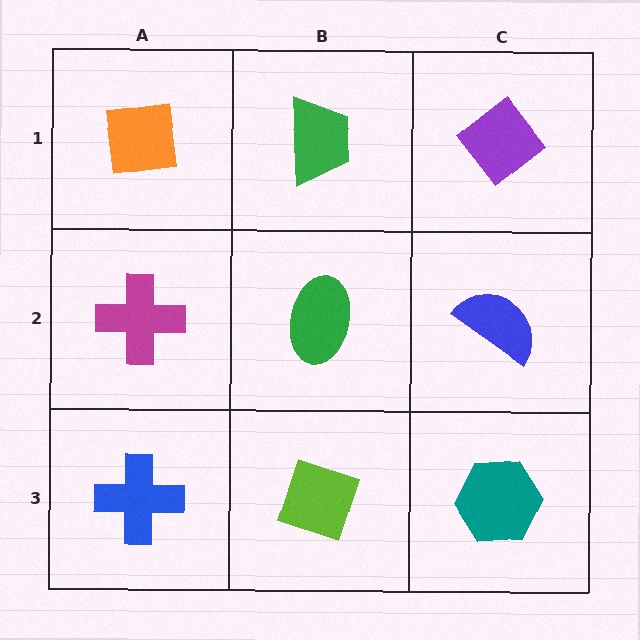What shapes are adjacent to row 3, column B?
A green ellipse (row 2, column B), a blue cross (row 3, column A), a teal hexagon (row 3, column C).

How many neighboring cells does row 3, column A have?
2.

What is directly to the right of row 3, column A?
A lime diamond.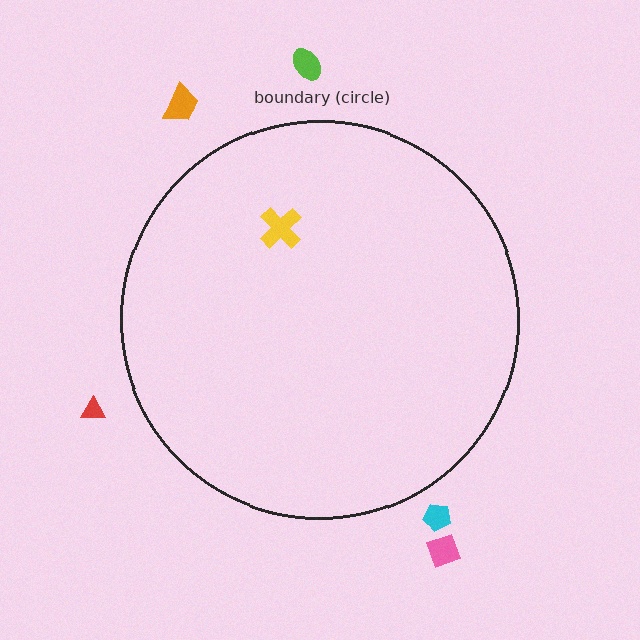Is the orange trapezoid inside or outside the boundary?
Outside.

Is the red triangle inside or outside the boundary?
Outside.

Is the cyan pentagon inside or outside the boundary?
Outside.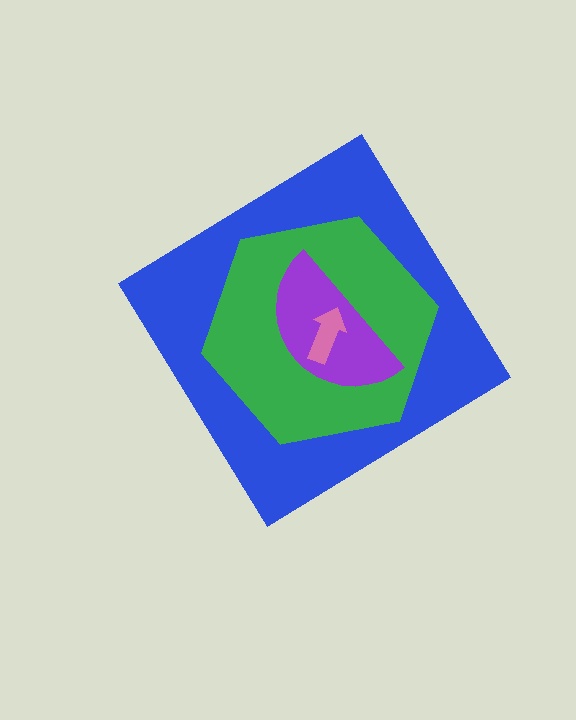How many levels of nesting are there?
4.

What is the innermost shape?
The pink arrow.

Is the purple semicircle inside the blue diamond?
Yes.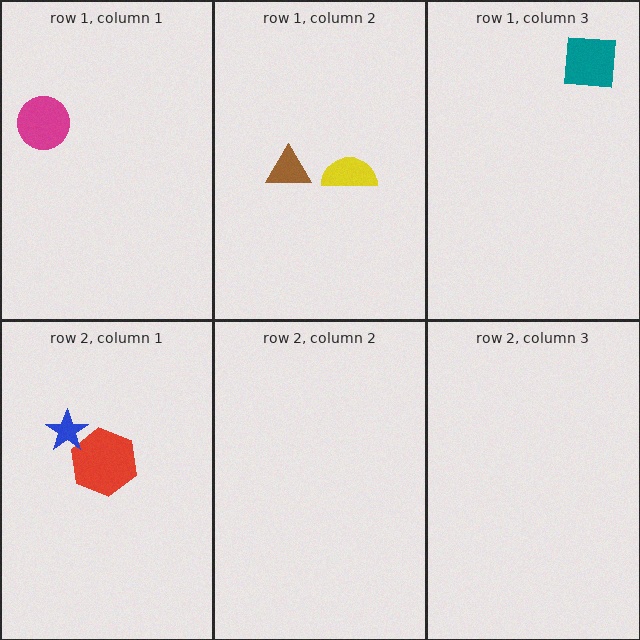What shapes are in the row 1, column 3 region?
The teal square.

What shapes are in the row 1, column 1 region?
The magenta circle.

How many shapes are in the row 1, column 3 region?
1.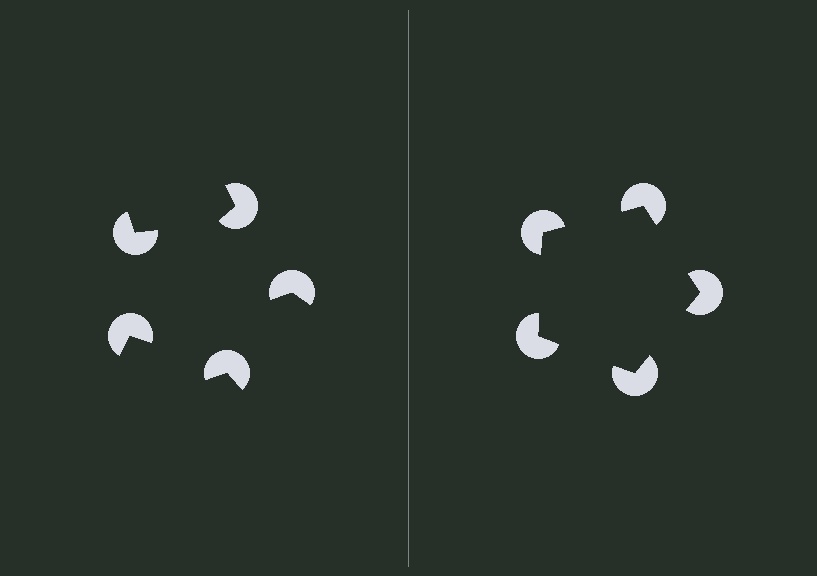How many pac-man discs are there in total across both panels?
10 — 5 on each side.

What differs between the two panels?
The pac-man discs are positioned identically on both sides; only the wedge orientations differ. On the right they align to a pentagon; on the left they are misaligned.